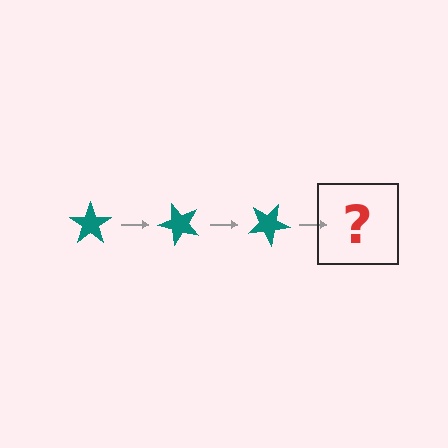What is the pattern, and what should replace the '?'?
The pattern is that the star rotates 50 degrees each step. The '?' should be a teal star rotated 150 degrees.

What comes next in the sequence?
The next element should be a teal star rotated 150 degrees.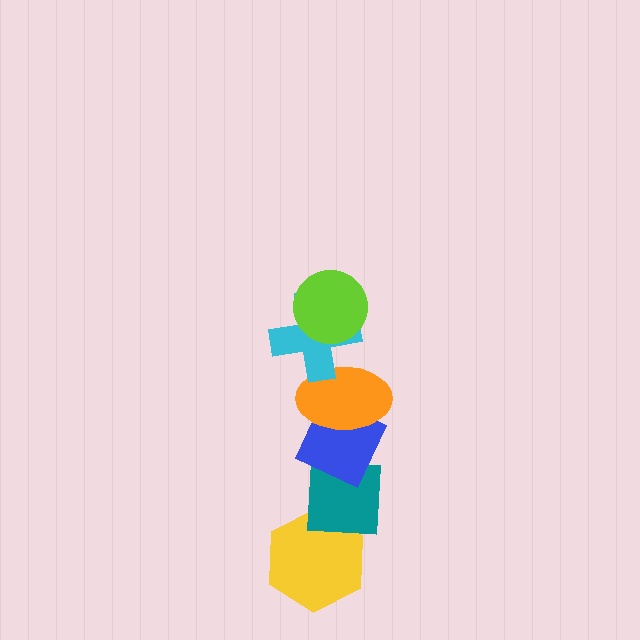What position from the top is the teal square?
The teal square is 5th from the top.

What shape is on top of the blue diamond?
The orange ellipse is on top of the blue diamond.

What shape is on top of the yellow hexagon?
The teal square is on top of the yellow hexagon.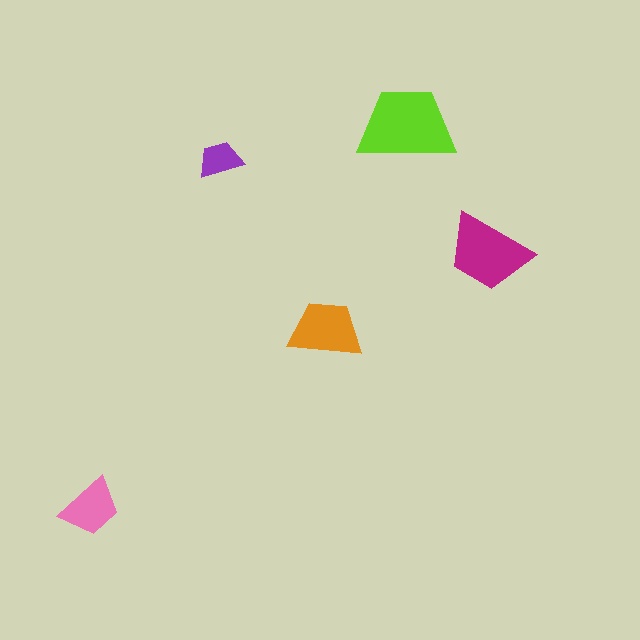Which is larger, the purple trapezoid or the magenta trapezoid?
The magenta one.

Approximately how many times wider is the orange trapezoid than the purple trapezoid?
About 1.5 times wider.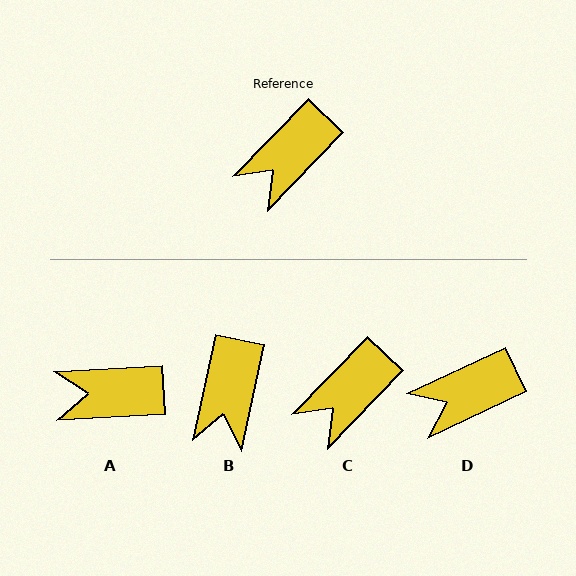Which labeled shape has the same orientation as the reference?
C.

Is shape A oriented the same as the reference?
No, it is off by about 43 degrees.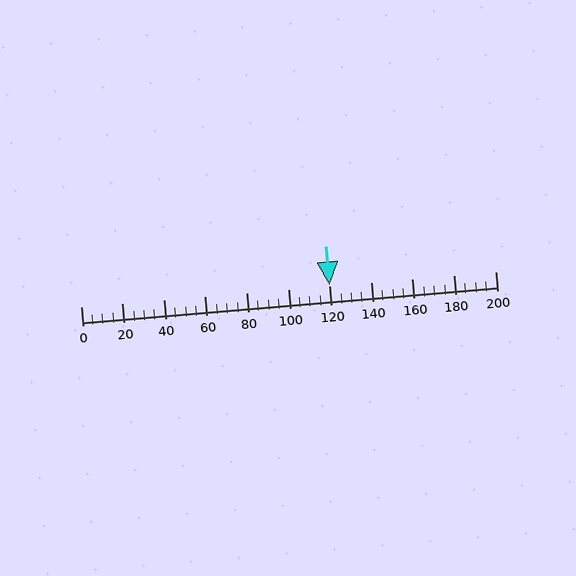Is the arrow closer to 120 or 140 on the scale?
The arrow is closer to 120.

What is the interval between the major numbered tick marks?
The major tick marks are spaced 20 units apart.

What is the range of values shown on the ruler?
The ruler shows values from 0 to 200.